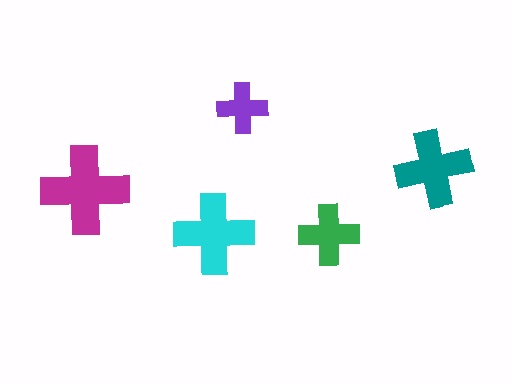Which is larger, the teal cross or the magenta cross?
The magenta one.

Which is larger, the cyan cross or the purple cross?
The cyan one.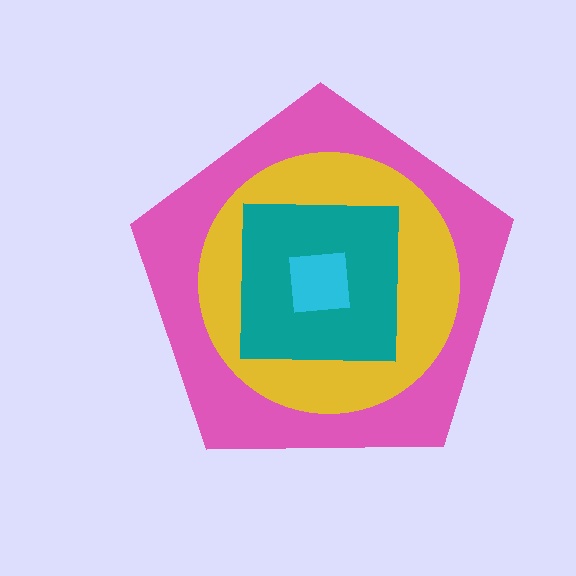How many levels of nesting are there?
4.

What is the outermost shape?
The pink pentagon.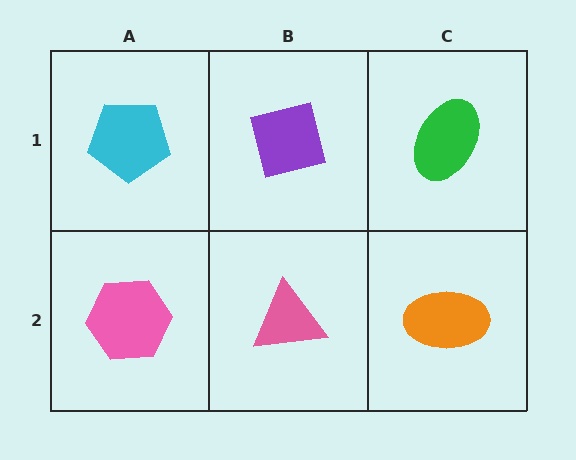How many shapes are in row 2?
3 shapes.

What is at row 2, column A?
A pink hexagon.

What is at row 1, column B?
A purple square.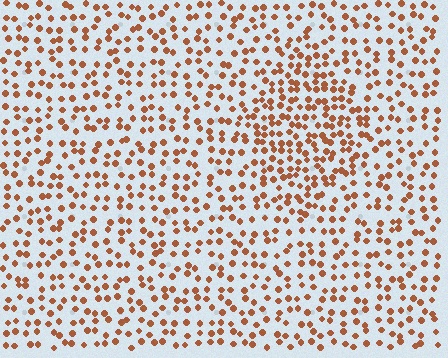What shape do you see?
I see a diamond.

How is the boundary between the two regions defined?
The boundary is defined by a change in element density (approximately 1.7x ratio). All elements are the same color, size, and shape.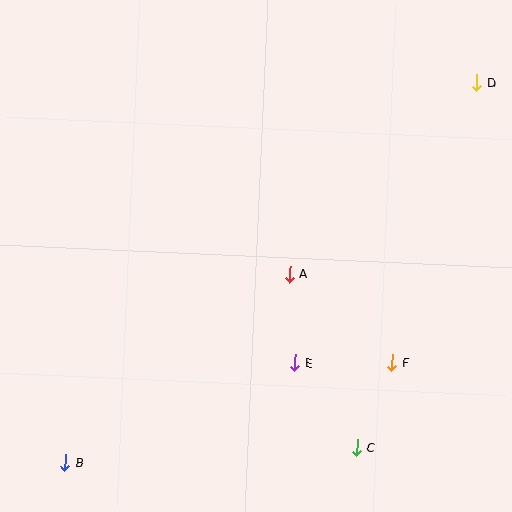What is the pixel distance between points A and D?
The distance between A and D is 267 pixels.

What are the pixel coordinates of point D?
Point D is at (477, 82).